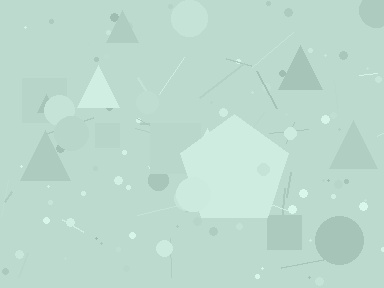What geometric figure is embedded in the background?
A pentagon is embedded in the background.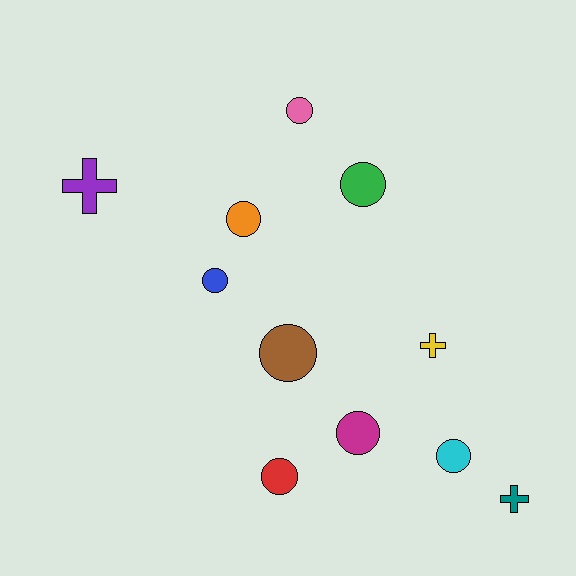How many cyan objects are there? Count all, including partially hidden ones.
There is 1 cyan object.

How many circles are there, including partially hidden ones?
There are 8 circles.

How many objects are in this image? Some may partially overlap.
There are 11 objects.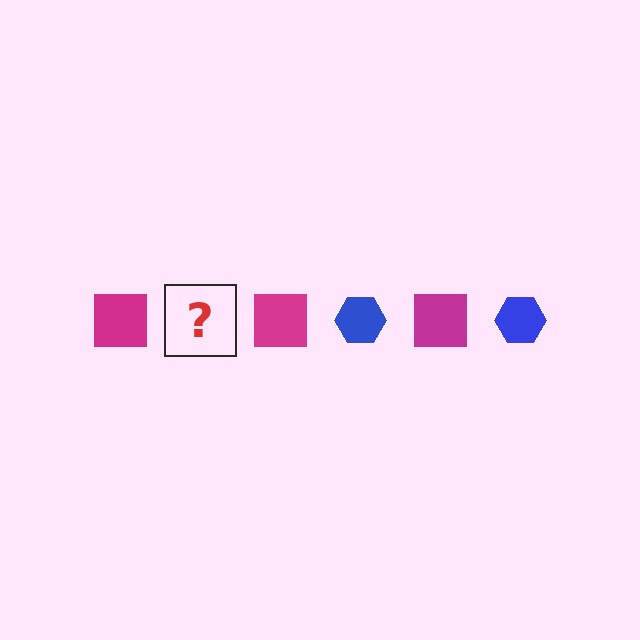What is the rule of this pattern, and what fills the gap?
The rule is that the pattern alternates between magenta square and blue hexagon. The gap should be filled with a blue hexagon.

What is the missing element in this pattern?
The missing element is a blue hexagon.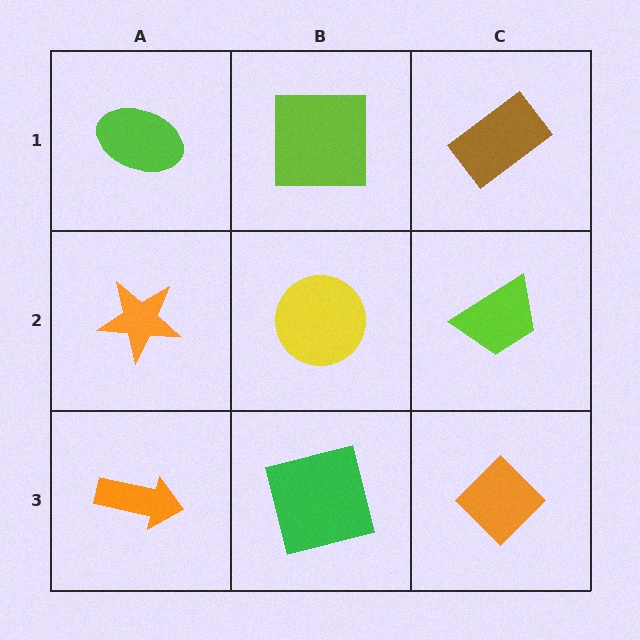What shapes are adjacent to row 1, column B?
A yellow circle (row 2, column B), a lime ellipse (row 1, column A), a brown rectangle (row 1, column C).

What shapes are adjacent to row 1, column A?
An orange star (row 2, column A), a lime square (row 1, column B).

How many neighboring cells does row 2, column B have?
4.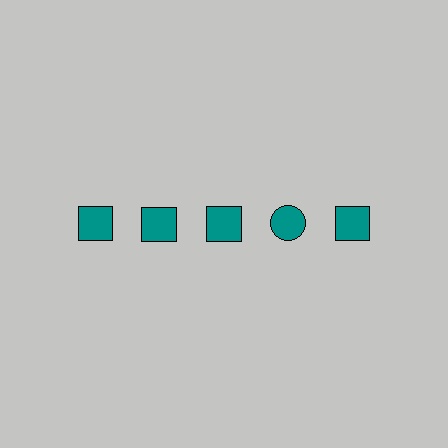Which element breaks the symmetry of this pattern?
The teal circle in the top row, second from right column breaks the symmetry. All other shapes are teal squares.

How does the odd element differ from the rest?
It has a different shape: circle instead of square.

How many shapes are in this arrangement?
There are 5 shapes arranged in a grid pattern.